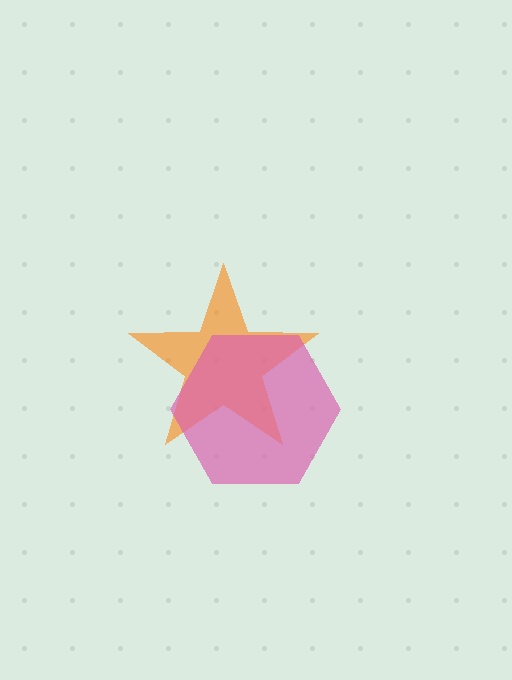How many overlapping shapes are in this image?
There are 2 overlapping shapes in the image.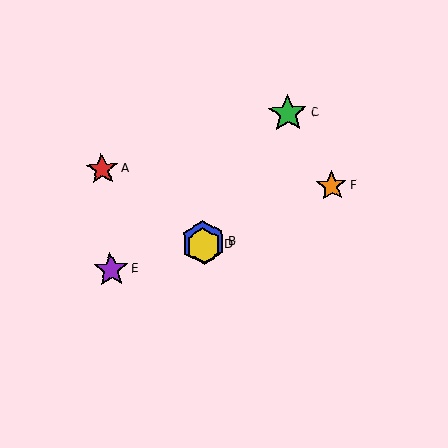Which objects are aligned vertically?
Objects B, D are aligned vertically.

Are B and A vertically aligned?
No, B is at x≈203 and A is at x≈102.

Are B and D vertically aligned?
Yes, both are at x≈203.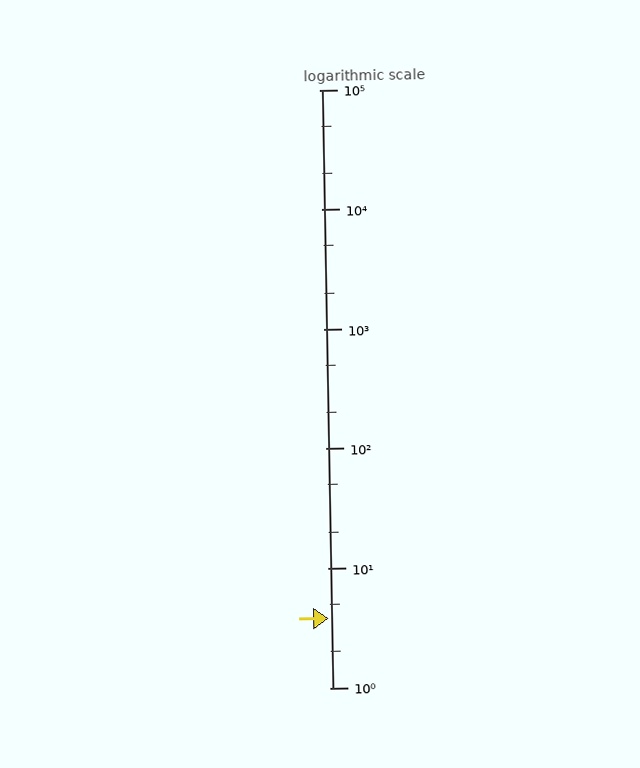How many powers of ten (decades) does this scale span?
The scale spans 5 decades, from 1 to 100000.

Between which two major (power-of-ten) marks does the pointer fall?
The pointer is between 1 and 10.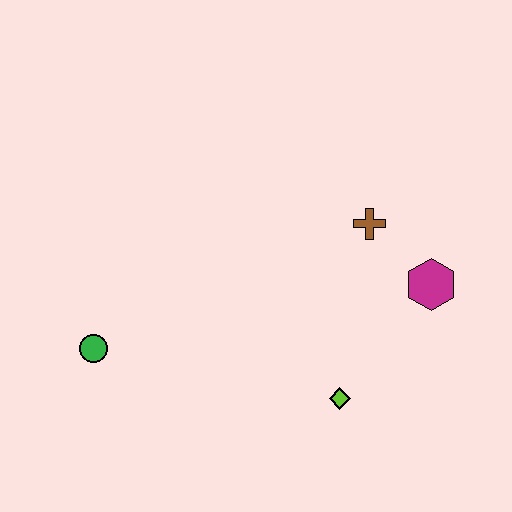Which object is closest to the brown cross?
The magenta hexagon is closest to the brown cross.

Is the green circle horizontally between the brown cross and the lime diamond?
No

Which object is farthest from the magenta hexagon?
The green circle is farthest from the magenta hexagon.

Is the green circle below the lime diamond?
No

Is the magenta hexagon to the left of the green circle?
No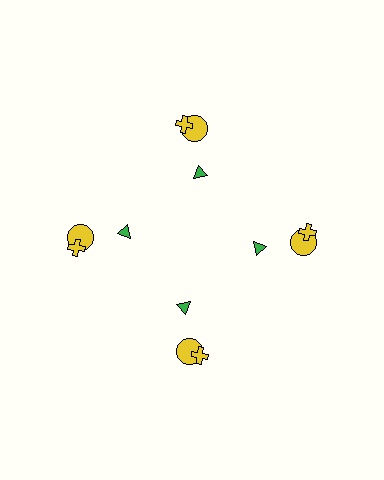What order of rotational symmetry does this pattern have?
This pattern has 4-fold rotational symmetry.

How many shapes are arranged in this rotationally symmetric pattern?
There are 12 shapes, arranged in 4 groups of 3.